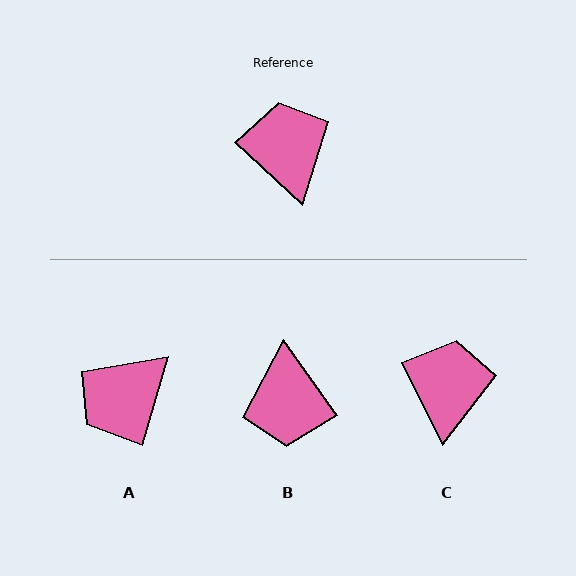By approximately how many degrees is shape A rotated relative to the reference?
Approximately 117 degrees counter-clockwise.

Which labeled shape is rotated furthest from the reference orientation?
B, about 169 degrees away.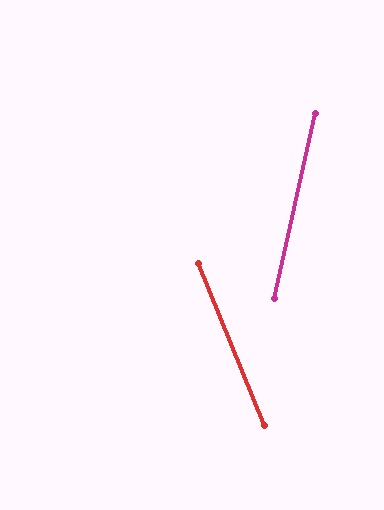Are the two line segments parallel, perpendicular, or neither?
Neither parallel nor perpendicular — they differ by about 35°.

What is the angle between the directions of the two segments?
Approximately 35 degrees.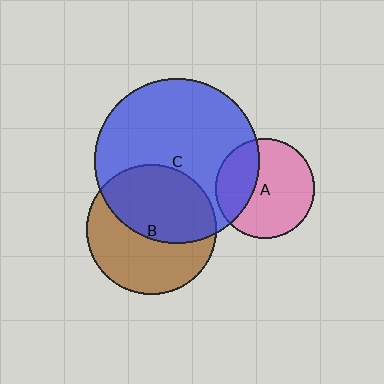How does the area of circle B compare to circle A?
Approximately 1.7 times.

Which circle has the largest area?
Circle C (blue).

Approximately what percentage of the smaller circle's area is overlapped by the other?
Approximately 30%.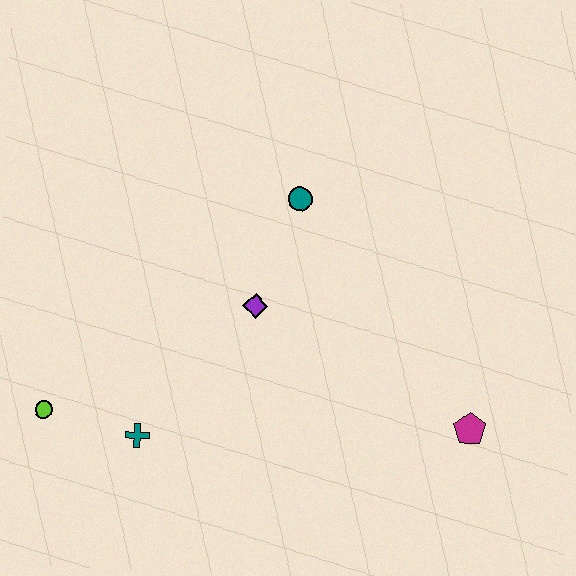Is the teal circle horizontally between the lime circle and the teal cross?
No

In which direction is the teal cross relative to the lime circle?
The teal cross is to the right of the lime circle.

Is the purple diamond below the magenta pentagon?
No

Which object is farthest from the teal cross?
The magenta pentagon is farthest from the teal cross.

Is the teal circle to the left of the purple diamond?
No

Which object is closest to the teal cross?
The lime circle is closest to the teal cross.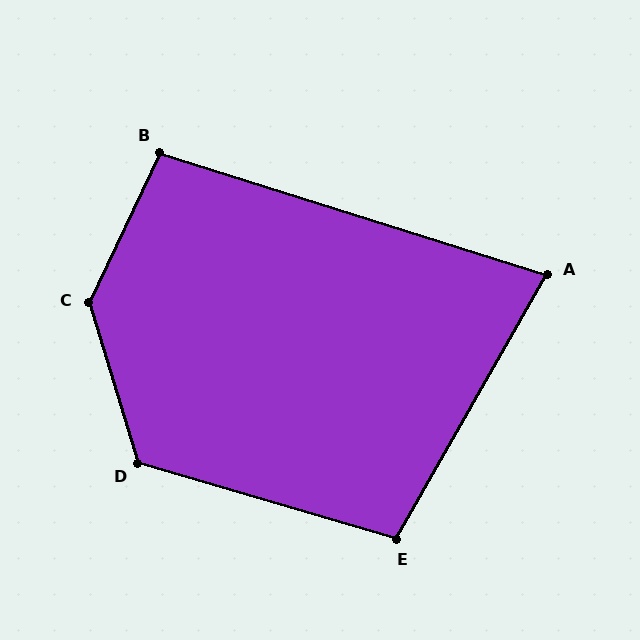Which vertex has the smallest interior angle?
A, at approximately 78 degrees.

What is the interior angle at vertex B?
Approximately 98 degrees (obtuse).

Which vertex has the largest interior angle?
C, at approximately 138 degrees.